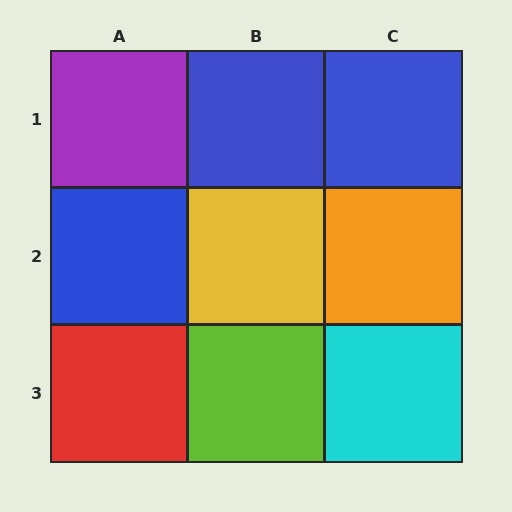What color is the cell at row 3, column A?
Red.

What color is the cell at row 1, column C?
Blue.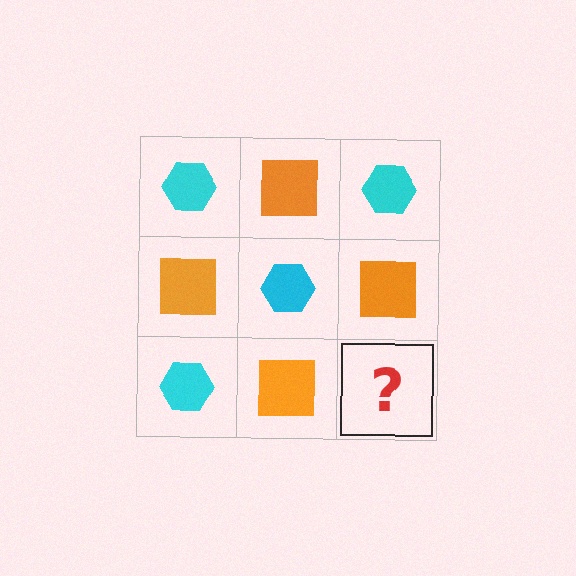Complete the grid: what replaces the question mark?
The question mark should be replaced with a cyan hexagon.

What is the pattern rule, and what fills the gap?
The rule is that it alternates cyan hexagon and orange square in a checkerboard pattern. The gap should be filled with a cyan hexagon.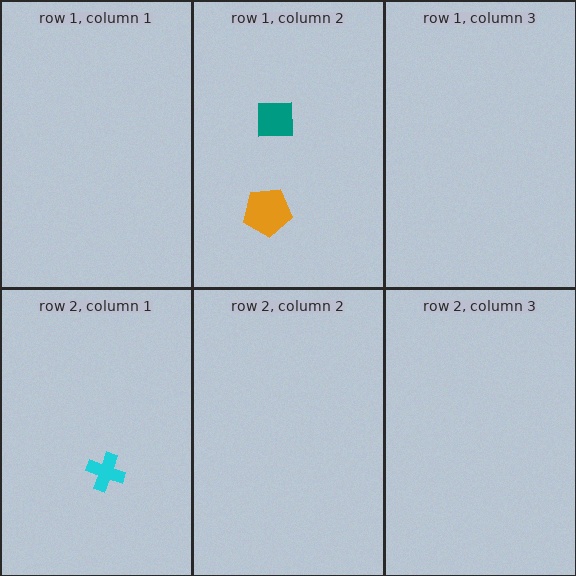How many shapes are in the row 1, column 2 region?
2.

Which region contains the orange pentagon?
The row 1, column 2 region.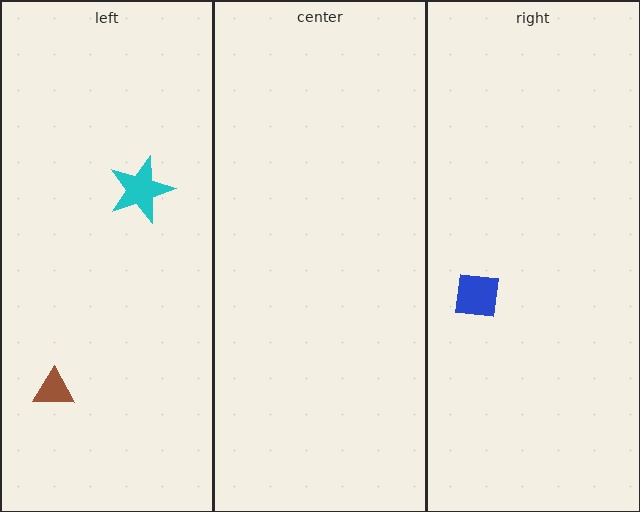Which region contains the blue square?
The right region.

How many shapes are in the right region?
1.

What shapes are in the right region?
The blue square.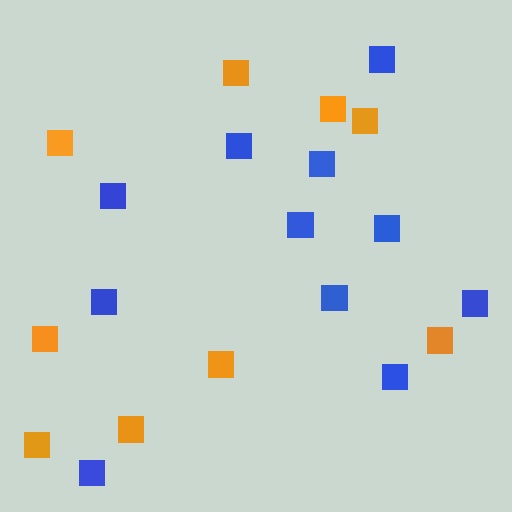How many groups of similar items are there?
There are 2 groups: one group of orange squares (9) and one group of blue squares (11).